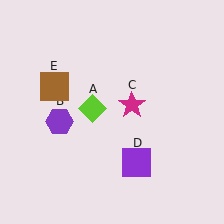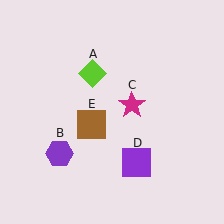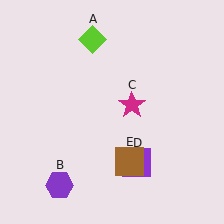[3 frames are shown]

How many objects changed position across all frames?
3 objects changed position: lime diamond (object A), purple hexagon (object B), brown square (object E).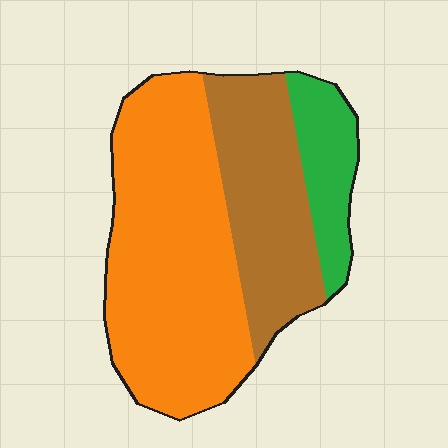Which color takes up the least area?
Green, at roughly 15%.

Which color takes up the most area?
Orange, at roughly 55%.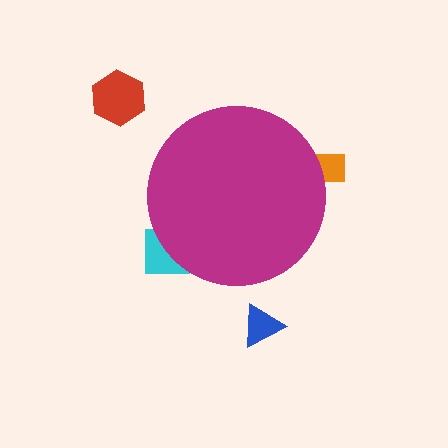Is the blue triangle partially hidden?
No, the blue triangle is fully visible.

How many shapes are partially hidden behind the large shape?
2 shapes are partially hidden.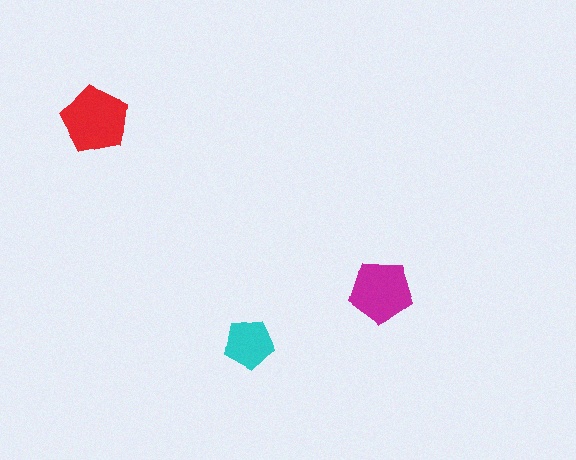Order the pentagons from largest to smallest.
the red one, the magenta one, the cyan one.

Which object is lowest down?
The cyan pentagon is bottommost.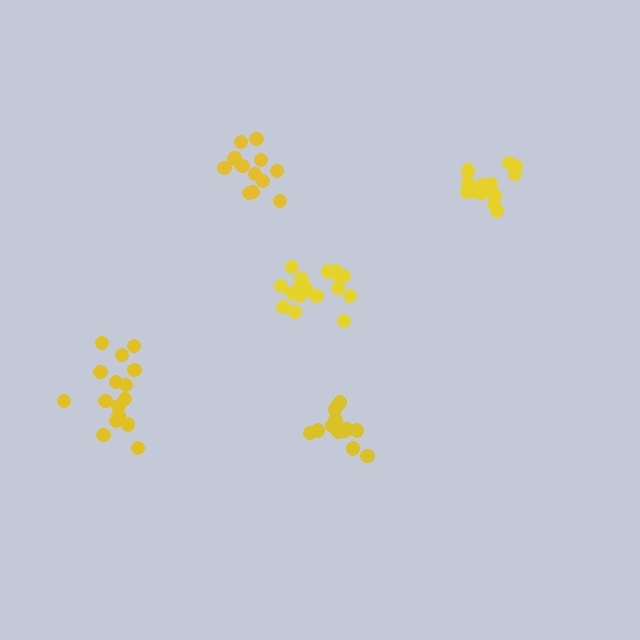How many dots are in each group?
Group 1: 12 dots, Group 2: 14 dots, Group 3: 16 dots, Group 4: 17 dots, Group 5: 18 dots (77 total).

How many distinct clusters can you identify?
There are 5 distinct clusters.